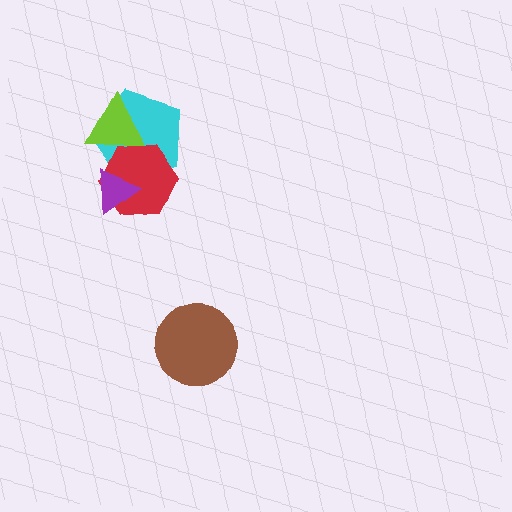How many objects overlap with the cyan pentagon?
3 objects overlap with the cyan pentagon.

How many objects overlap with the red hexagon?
3 objects overlap with the red hexagon.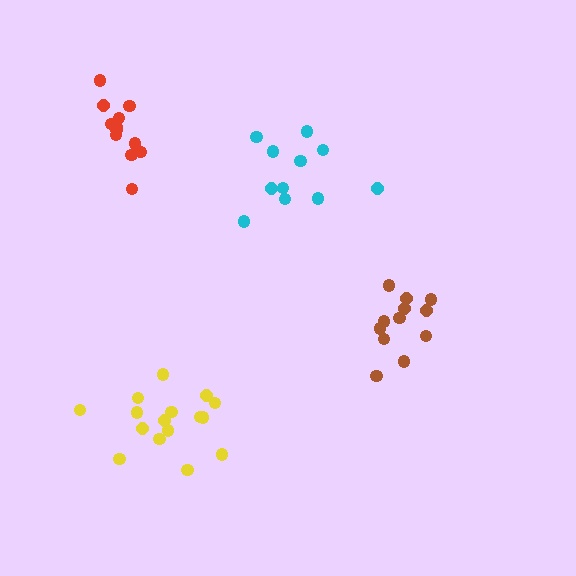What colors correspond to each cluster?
The clusters are colored: cyan, red, brown, yellow.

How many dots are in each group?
Group 1: 11 dots, Group 2: 12 dots, Group 3: 12 dots, Group 4: 16 dots (51 total).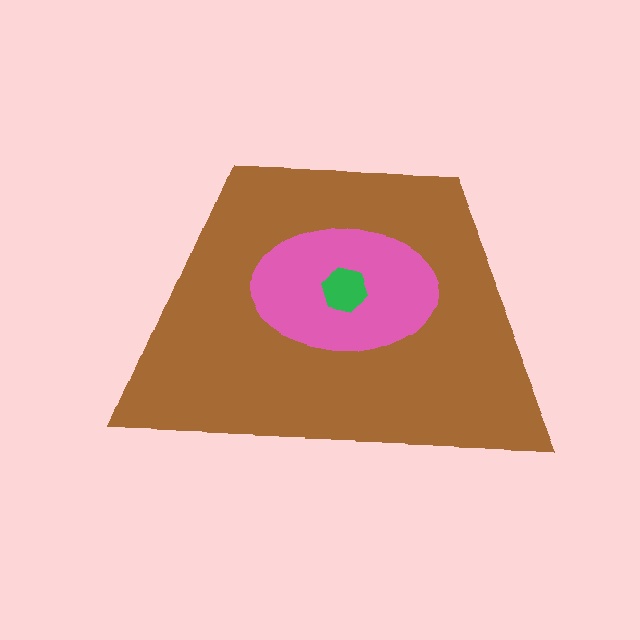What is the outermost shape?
The brown trapezoid.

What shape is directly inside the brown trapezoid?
The pink ellipse.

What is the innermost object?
The green hexagon.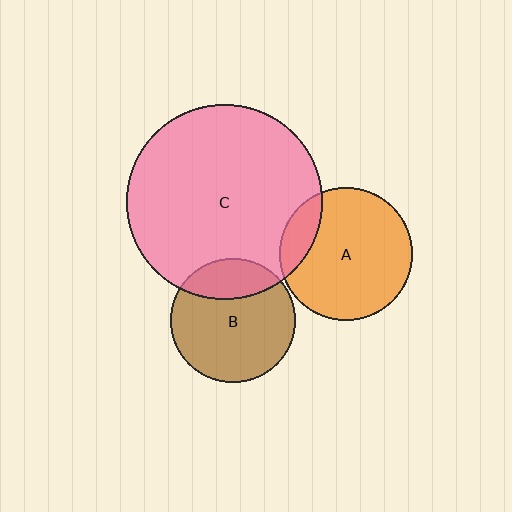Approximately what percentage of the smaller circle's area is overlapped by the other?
Approximately 15%.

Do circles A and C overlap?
Yes.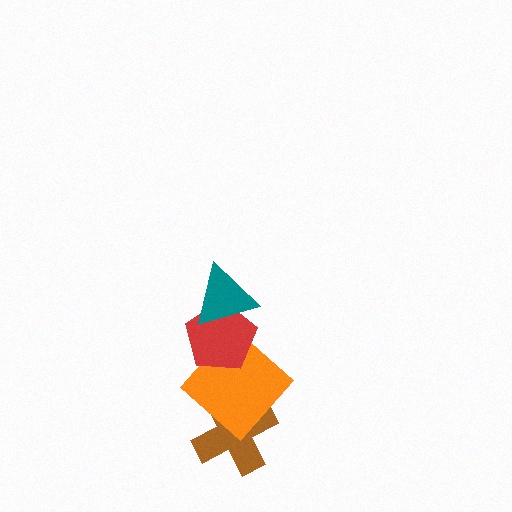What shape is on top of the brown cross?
The orange diamond is on top of the brown cross.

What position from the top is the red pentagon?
The red pentagon is 2nd from the top.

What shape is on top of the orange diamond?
The red pentagon is on top of the orange diamond.